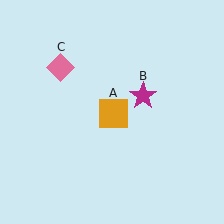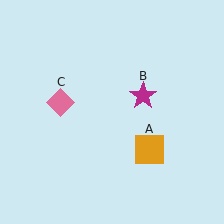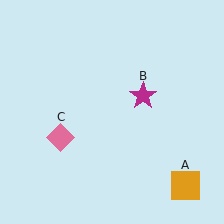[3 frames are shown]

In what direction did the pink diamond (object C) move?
The pink diamond (object C) moved down.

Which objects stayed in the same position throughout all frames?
Magenta star (object B) remained stationary.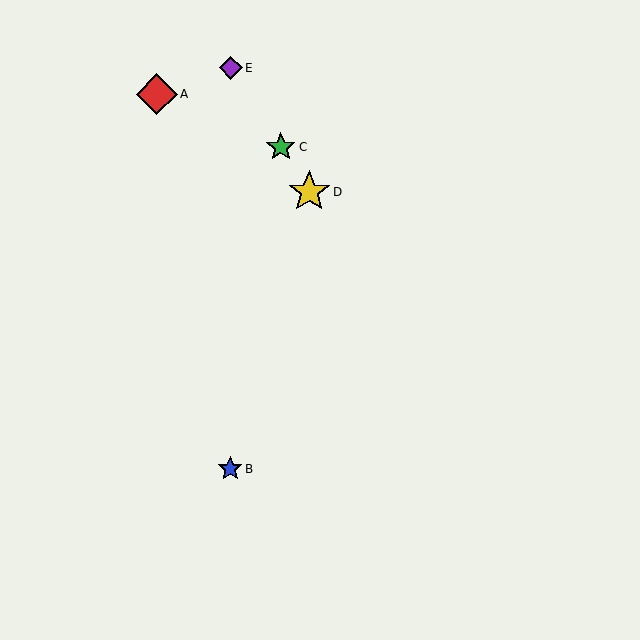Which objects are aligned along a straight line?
Objects C, D, E are aligned along a straight line.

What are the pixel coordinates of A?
Object A is at (157, 94).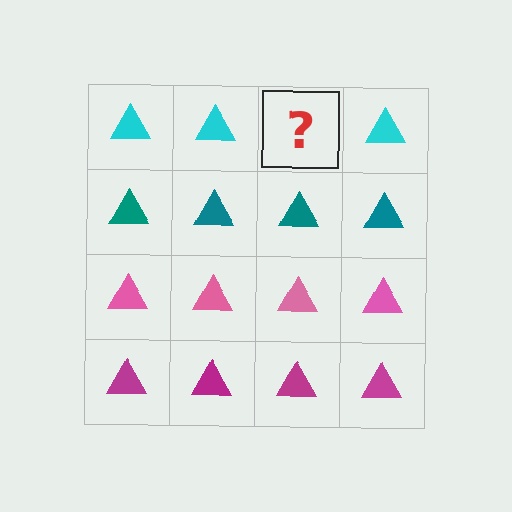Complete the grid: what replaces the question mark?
The question mark should be replaced with a cyan triangle.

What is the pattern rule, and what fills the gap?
The rule is that each row has a consistent color. The gap should be filled with a cyan triangle.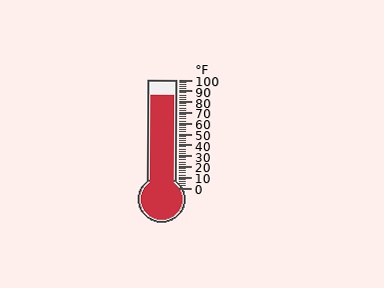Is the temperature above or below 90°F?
The temperature is below 90°F.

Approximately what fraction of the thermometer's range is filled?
The thermometer is filled to approximately 85% of its range.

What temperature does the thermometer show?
The thermometer shows approximately 86°F.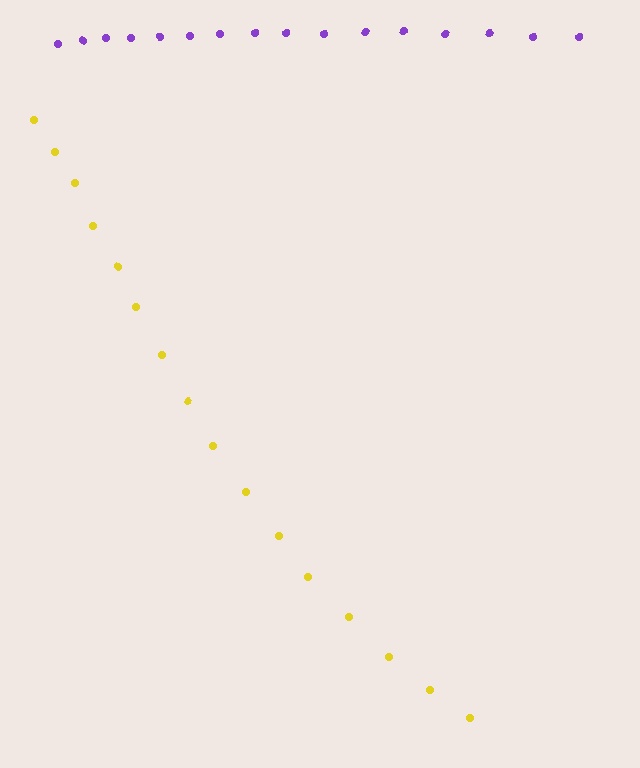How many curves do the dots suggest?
There are 2 distinct paths.